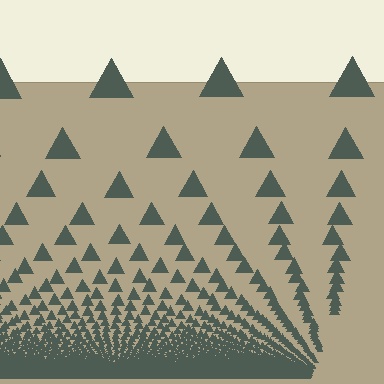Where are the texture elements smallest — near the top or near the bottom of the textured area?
Near the bottom.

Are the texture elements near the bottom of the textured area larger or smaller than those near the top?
Smaller. The gradient is inverted — elements near the bottom are smaller and denser.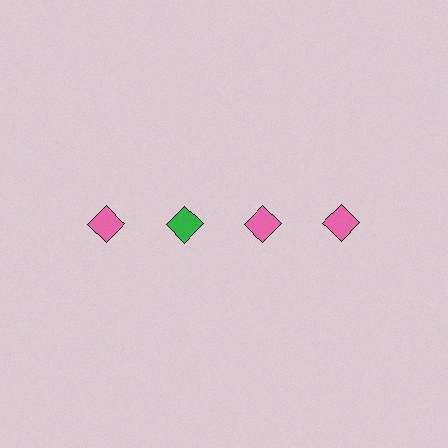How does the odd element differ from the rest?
It has a different color: green instead of pink.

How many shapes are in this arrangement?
There are 4 shapes arranged in a grid pattern.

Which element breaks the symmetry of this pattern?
The green diamond in the top row, second from left column breaks the symmetry. All other shapes are pink diamonds.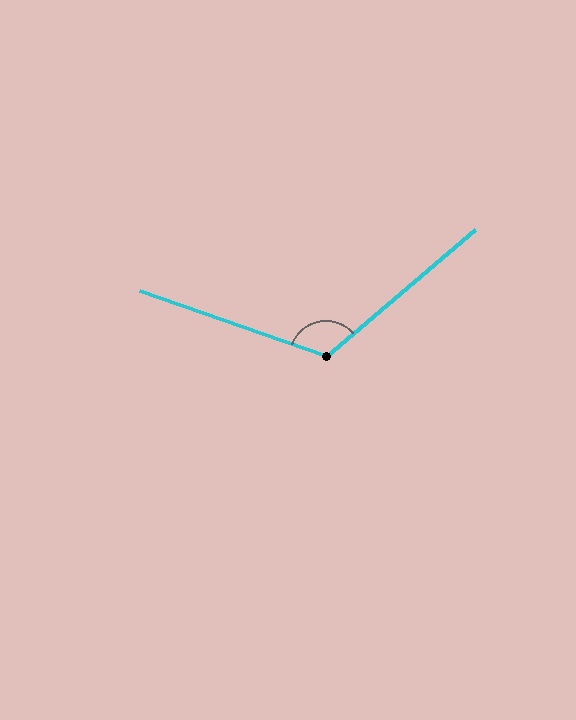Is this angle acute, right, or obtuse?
It is obtuse.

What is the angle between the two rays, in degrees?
Approximately 121 degrees.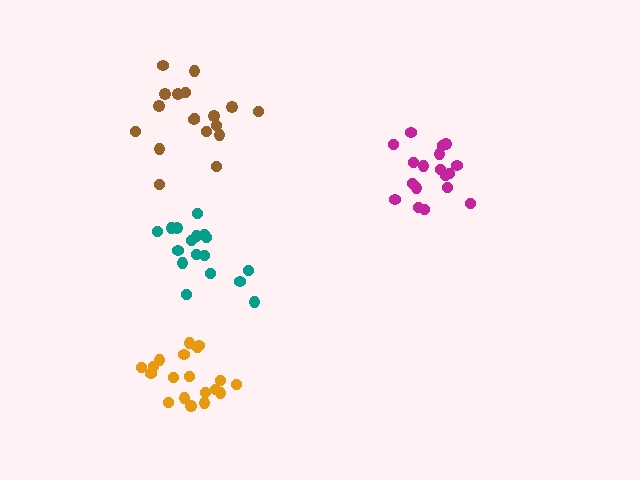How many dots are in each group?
Group 1: 17 dots, Group 2: 18 dots, Group 3: 19 dots, Group 4: 18 dots (72 total).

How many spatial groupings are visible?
There are 4 spatial groupings.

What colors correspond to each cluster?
The clusters are colored: teal, magenta, orange, brown.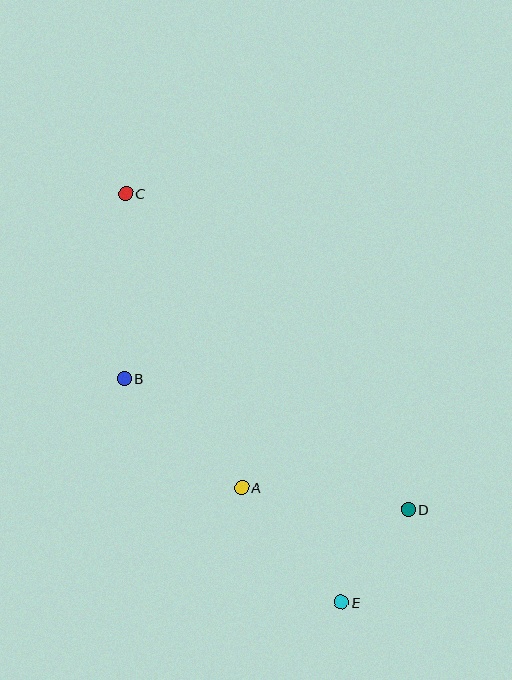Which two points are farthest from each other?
Points C and E are farthest from each other.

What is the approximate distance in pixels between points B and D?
The distance between B and D is approximately 313 pixels.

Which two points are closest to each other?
Points D and E are closest to each other.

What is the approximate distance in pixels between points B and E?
The distance between B and E is approximately 311 pixels.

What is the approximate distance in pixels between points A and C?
The distance between A and C is approximately 316 pixels.